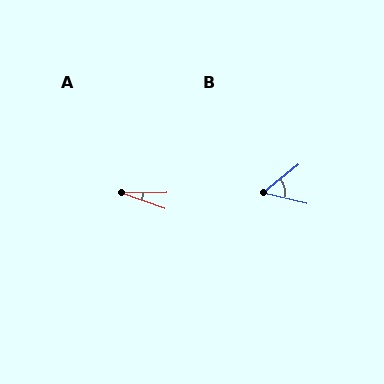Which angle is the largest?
B, at approximately 52 degrees.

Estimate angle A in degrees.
Approximately 20 degrees.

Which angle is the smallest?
A, at approximately 20 degrees.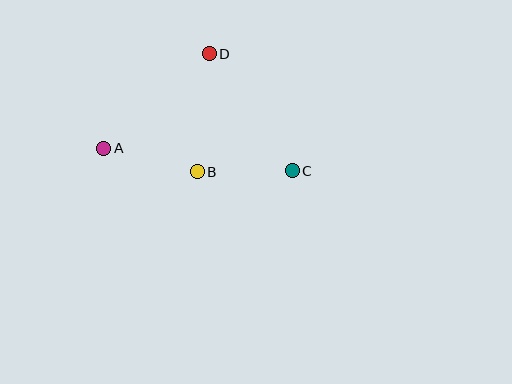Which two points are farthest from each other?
Points A and C are farthest from each other.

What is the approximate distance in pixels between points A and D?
The distance between A and D is approximately 141 pixels.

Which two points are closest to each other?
Points B and C are closest to each other.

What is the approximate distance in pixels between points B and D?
The distance between B and D is approximately 118 pixels.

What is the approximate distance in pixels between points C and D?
The distance between C and D is approximately 143 pixels.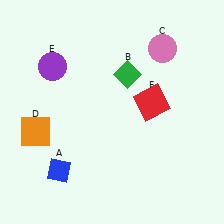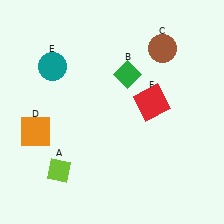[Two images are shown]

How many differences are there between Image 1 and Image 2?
There are 3 differences between the two images.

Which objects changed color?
A changed from blue to lime. C changed from pink to brown. E changed from purple to teal.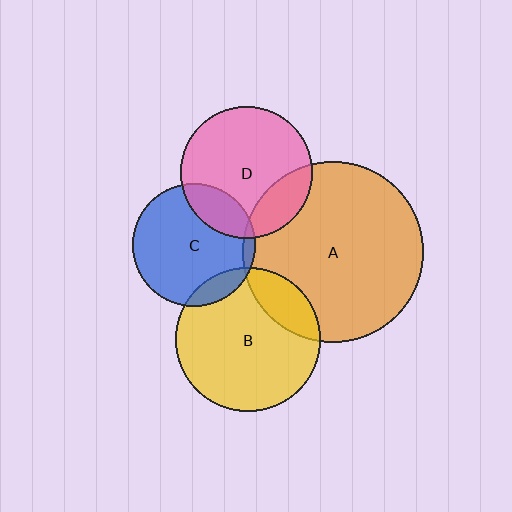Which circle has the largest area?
Circle A (orange).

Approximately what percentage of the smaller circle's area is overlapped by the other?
Approximately 20%.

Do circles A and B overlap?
Yes.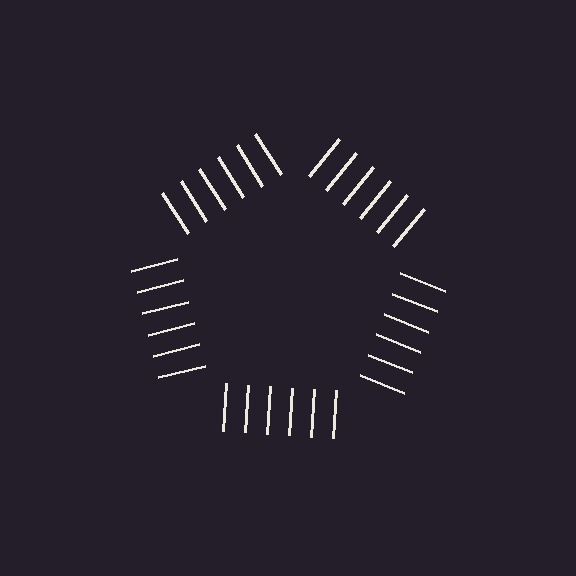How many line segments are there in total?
30 — 6 along each of the 5 edges.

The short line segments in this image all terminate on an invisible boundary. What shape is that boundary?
An illusory pentagon — the line segments terminate on its edges but no continuous stroke is drawn.